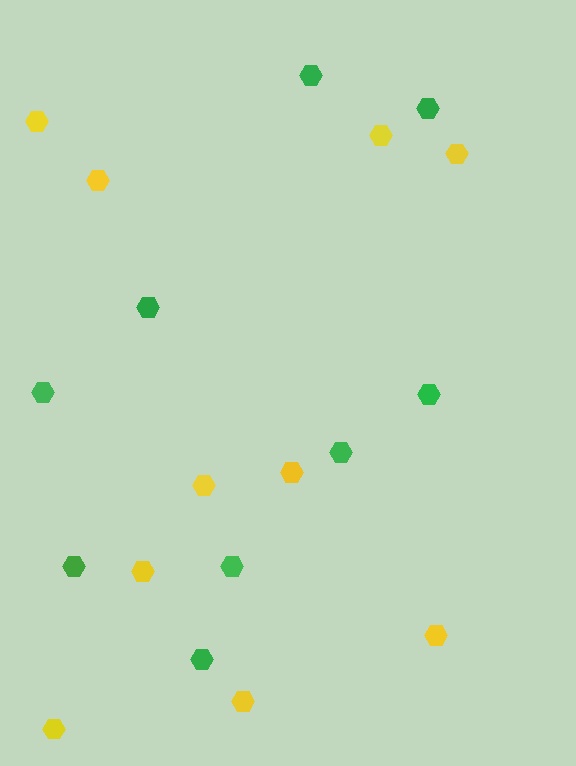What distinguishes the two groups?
There are 2 groups: one group of yellow hexagons (10) and one group of green hexagons (9).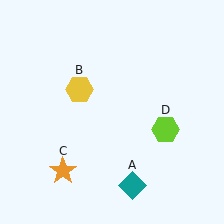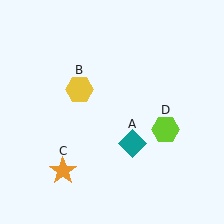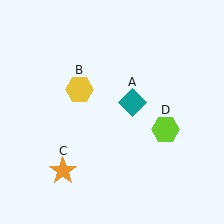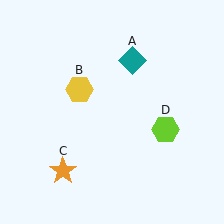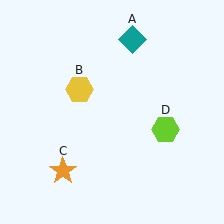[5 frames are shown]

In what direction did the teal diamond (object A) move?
The teal diamond (object A) moved up.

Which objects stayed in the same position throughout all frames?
Yellow hexagon (object B) and orange star (object C) and lime hexagon (object D) remained stationary.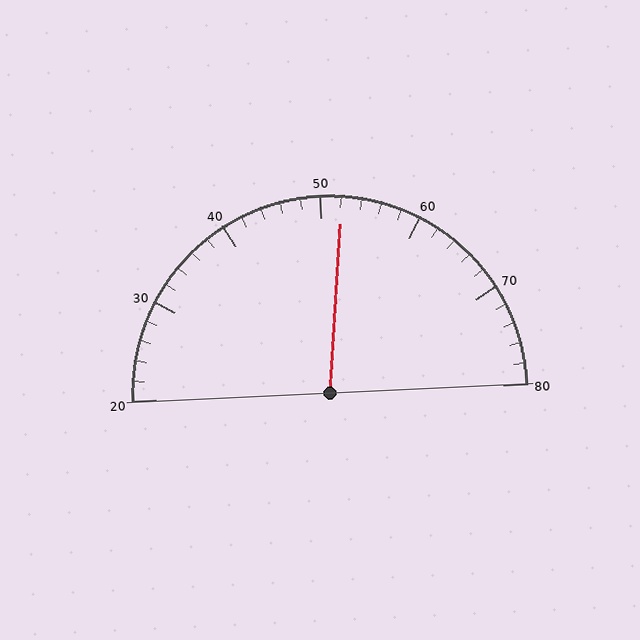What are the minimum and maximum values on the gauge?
The gauge ranges from 20 to 80.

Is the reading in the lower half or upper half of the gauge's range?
The reading is in the upper half of the range (20 to 80).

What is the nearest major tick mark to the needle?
The nearest major tick mark is 50.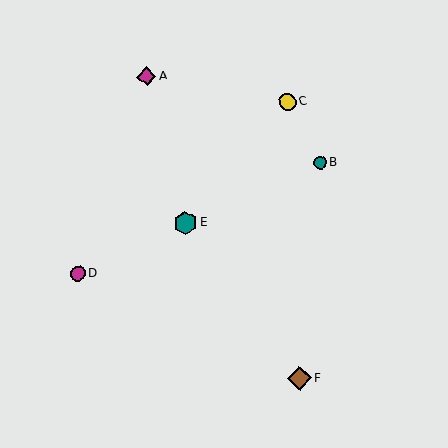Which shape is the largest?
The brown diamond (labeled F) is the largest.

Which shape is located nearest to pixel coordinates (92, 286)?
The magenta circle (labeled D) at (78, 274) is nearest to that location.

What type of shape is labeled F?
Shape F is a brown diamond.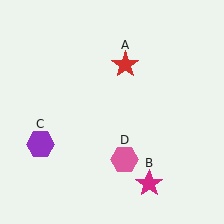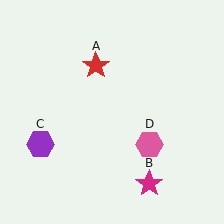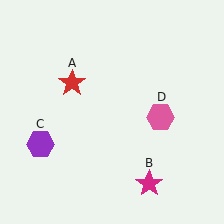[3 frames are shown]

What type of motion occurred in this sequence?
The red star (object A), pink hexagon (object D) rotated counterclockwise around the center of the scene.